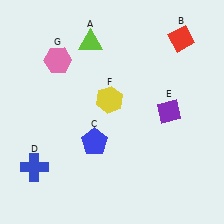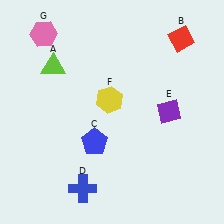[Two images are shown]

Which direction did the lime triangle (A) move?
The lime triangle (A) moved left.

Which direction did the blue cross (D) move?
The blue cross (D) moved right.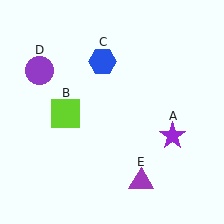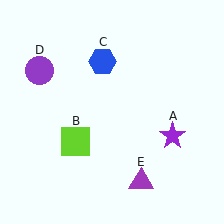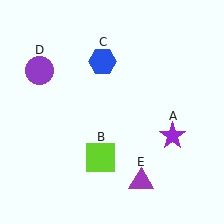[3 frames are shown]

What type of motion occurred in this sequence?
The lime square (object B) rotated counterclockwise around the center of the scene.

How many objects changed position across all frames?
1 object changed position: lime square (object B).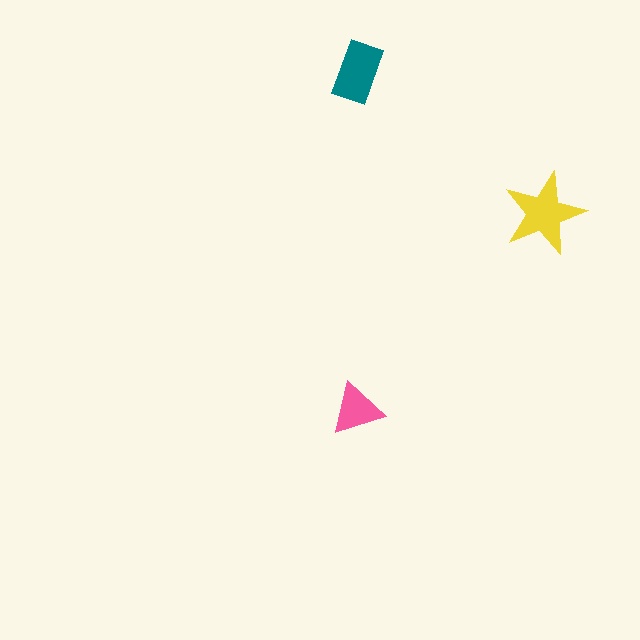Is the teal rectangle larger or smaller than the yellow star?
Smaller.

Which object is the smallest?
The pink triangle.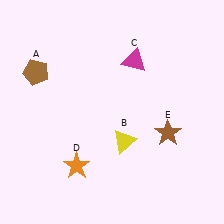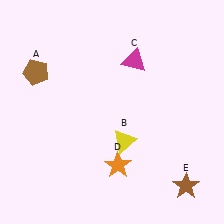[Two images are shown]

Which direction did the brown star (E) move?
The brown star (E) moved down.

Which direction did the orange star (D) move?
The orange star (D) moved right.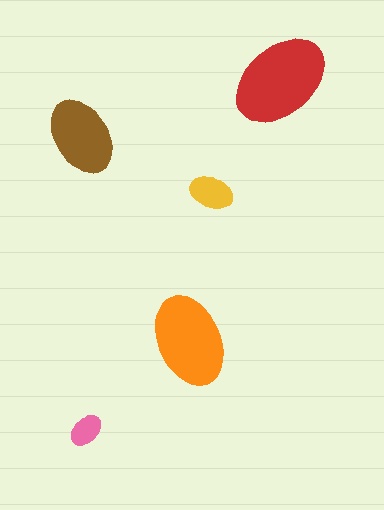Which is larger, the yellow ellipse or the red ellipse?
The red one.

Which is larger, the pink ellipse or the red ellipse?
The red one.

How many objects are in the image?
There are 5 objects in the image.